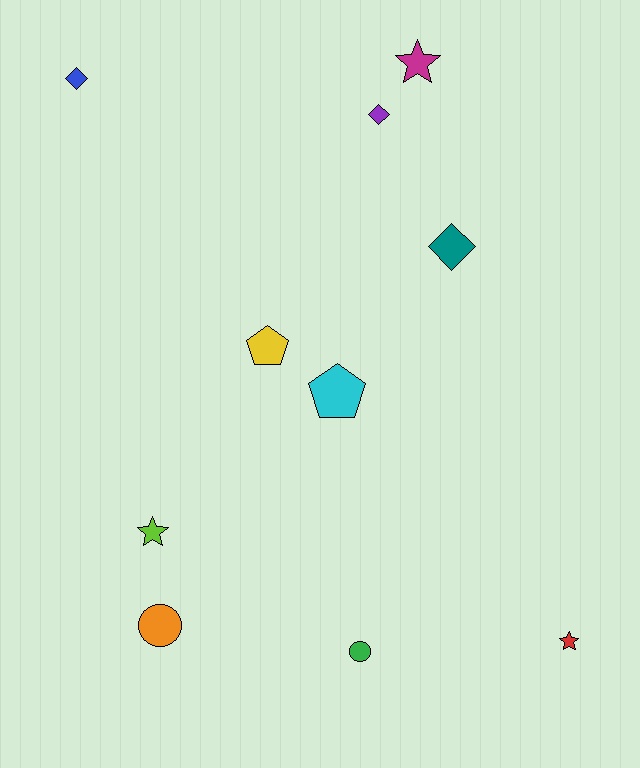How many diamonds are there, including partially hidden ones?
There are 3 diamonds.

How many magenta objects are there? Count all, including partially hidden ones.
There is 1 magenta object.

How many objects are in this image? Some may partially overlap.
There are 10 objects.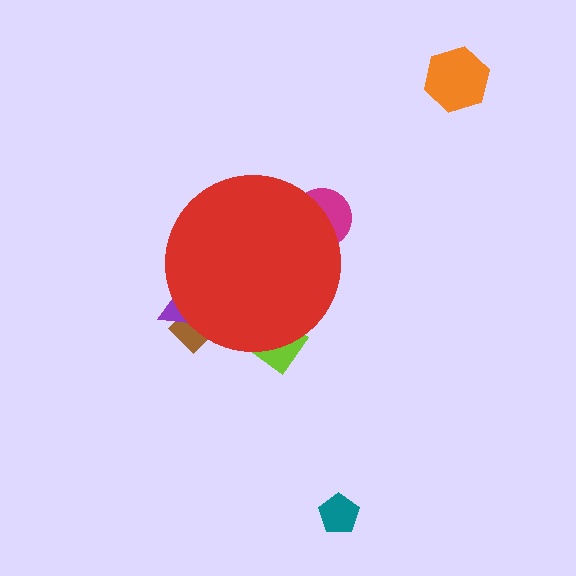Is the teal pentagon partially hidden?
No, the teal pentagon is fully visible.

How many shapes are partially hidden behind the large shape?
4 shapes are partially hidden.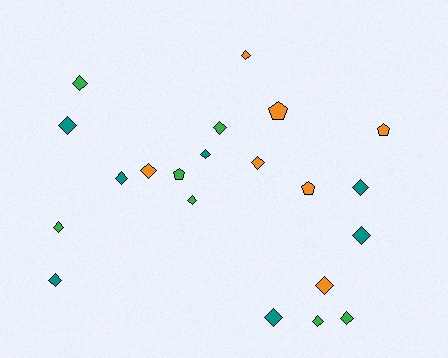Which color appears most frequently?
Orange, with 7 objects.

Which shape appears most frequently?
Diamond, with 17 objects.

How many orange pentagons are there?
There are 3 orange pentagons.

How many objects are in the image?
There are 21 objects.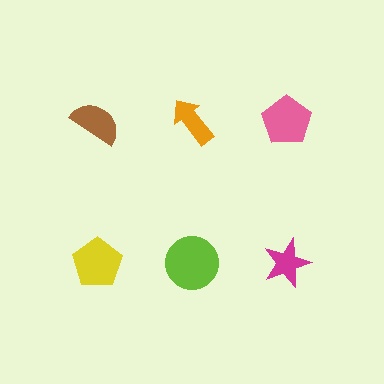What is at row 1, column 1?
A brown semicircle.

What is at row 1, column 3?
A pink pentagon.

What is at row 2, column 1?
A yellow pentagon.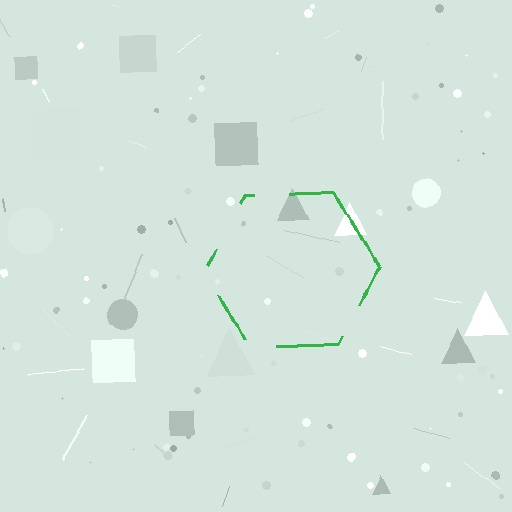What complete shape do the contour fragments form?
The contour fragments form a hexagon.